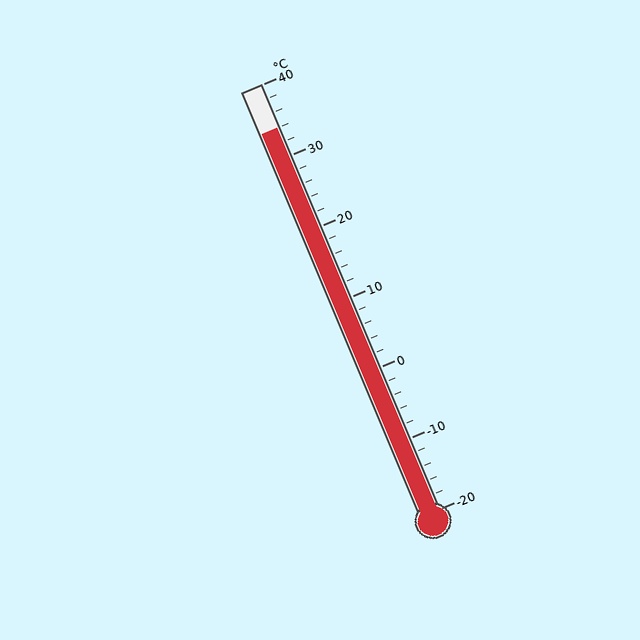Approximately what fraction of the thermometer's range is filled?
The thermometer is filled to approximately 90% of its range.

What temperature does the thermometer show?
The thermometer shows approximately 34°C.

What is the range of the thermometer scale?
The thermometer scale ranges from -20°C to 40°C.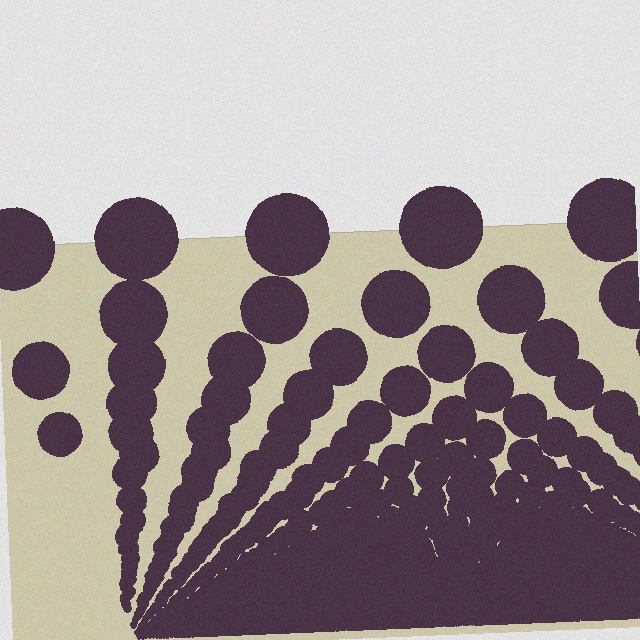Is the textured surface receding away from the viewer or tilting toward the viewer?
The surface appears to tilt toward the viewer. Texture elements get larger and sparser toward the top.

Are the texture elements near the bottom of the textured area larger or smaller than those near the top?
Smaller. The gradient is inverted — elements near the bottom are smaller and denser.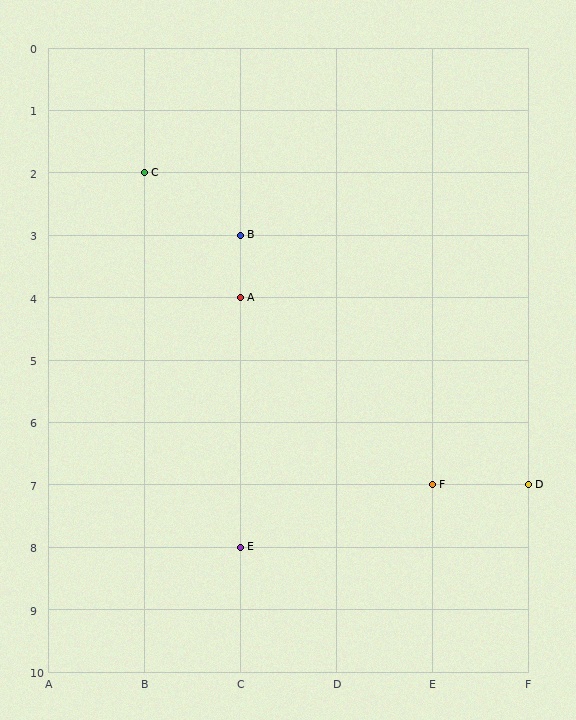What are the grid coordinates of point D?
Point D is at grid coordinates (F, 7).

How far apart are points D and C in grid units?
Points D and C are 4 columns and 5 rows apart (about 6.4 grid units diagonally).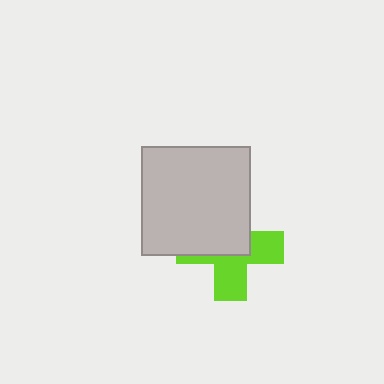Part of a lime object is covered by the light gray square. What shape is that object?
It is a cross.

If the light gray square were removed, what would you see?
You would see the complete lime cross.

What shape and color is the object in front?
The object in front is a light gray square.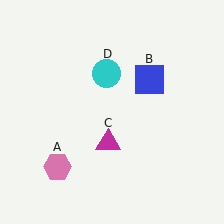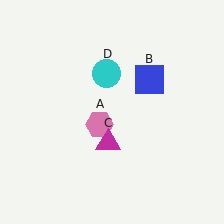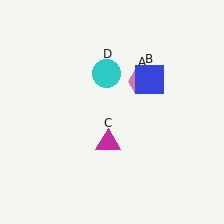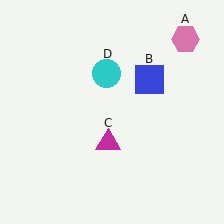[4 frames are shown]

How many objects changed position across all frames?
1 object changed position: pink hexagon (object A).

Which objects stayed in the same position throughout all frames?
Blue square (object B) and magenta triangle (object C) and cyan circle (object D) remained stationary.